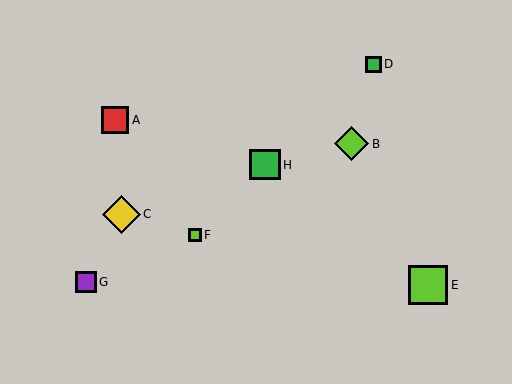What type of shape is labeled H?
Shape H is a green square.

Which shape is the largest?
The lime square (labeled E) is the largest.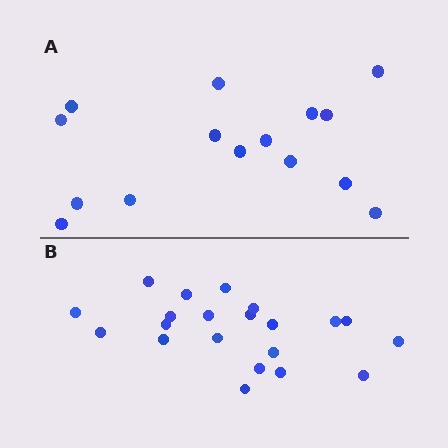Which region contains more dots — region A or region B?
Region B (the bottom region) has more dots.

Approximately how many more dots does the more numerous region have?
Region B has about 6 more dots than region A.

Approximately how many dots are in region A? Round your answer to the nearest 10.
About 20 dots. (The exact count is 15, which rounds to 20.)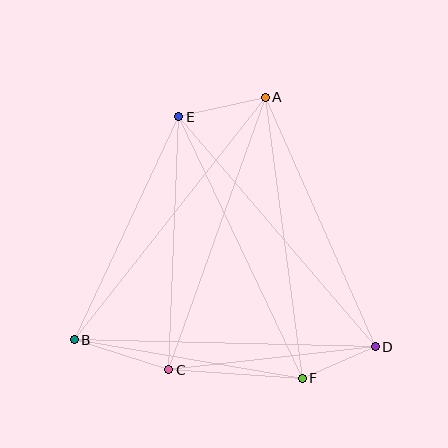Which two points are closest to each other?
Points D and F are closest to each other.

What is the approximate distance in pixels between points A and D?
The distance between A and D is approximately 273 pixels.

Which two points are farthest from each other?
Points A and B are farthest from each other.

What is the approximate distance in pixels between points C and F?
The distance between C and F is approximately 134 pixels.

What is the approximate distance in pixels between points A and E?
The distance between A and E is approximately 89 pixels.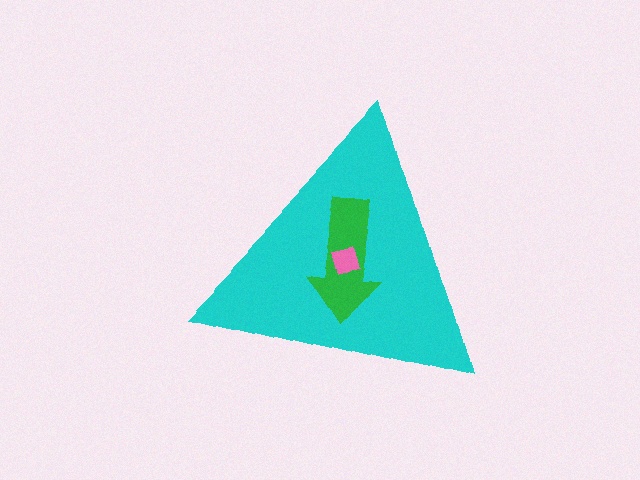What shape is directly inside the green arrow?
The pink square.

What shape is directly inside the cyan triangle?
The green arrow.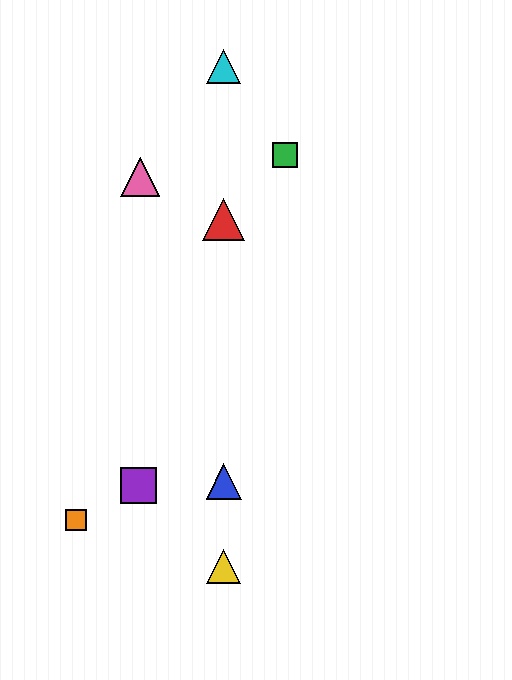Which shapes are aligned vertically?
The red triangle, the blue triangle, the yellow triangle, the cyan triangle are aligned vertically.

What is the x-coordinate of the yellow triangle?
The yellow triangle is at x≈224.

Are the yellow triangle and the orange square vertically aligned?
No, the yellow triangle is at x≈224 and the orange square is at x≈76.